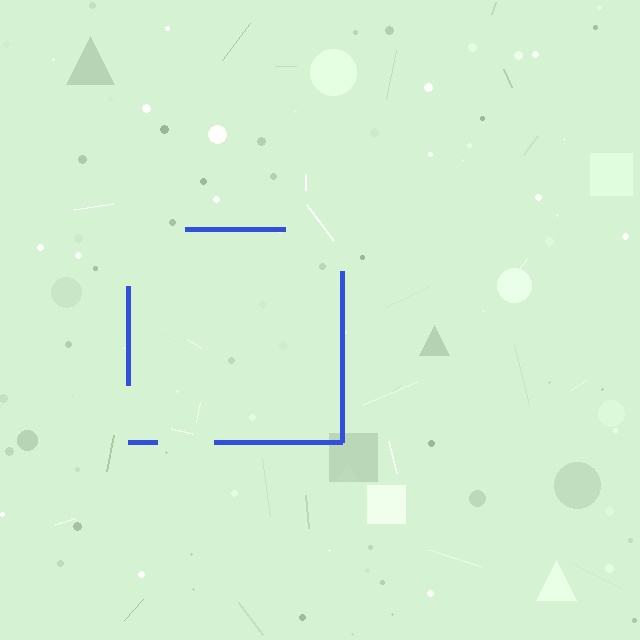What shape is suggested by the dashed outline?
The dashed outline suggests a square.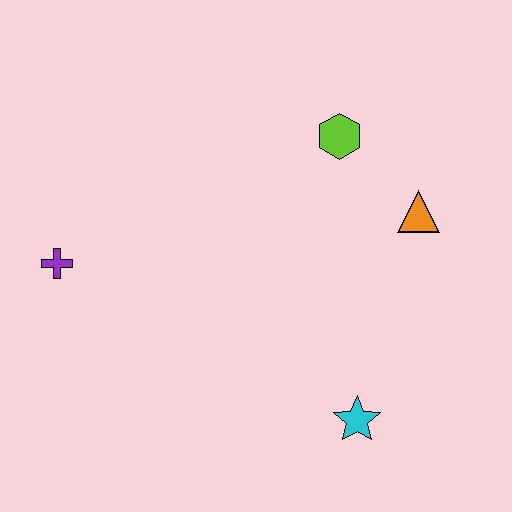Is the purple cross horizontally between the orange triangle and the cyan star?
No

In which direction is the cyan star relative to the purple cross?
The cyan star is to the right of the purple cross.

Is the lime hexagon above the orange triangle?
Yes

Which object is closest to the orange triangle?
The lime hexagon is closest to the orange triangle.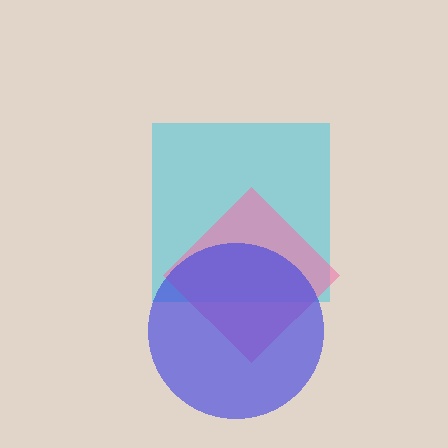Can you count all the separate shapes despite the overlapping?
Yes, there are 3 separate shapes.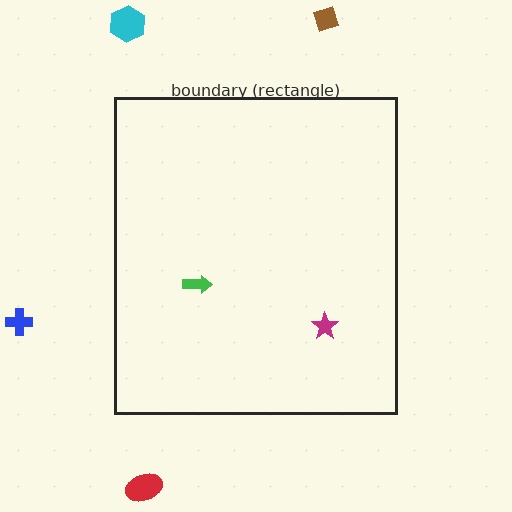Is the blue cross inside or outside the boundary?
Outside.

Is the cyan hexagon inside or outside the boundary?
Outside.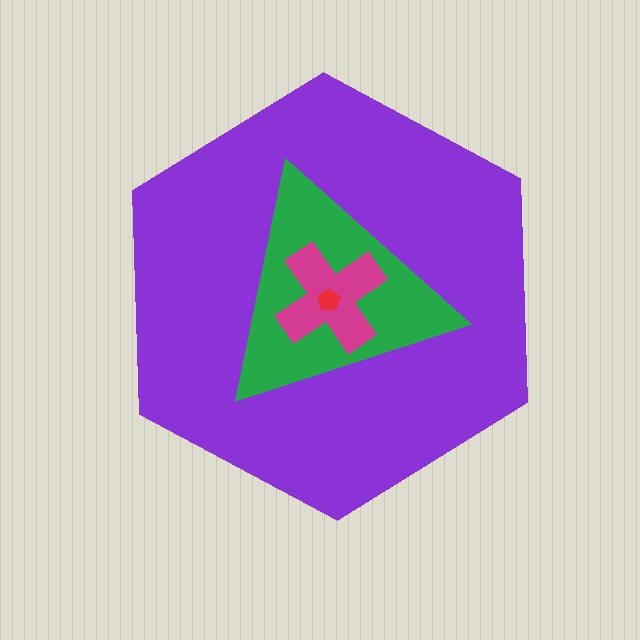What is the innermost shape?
The red pentagon.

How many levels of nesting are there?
4.